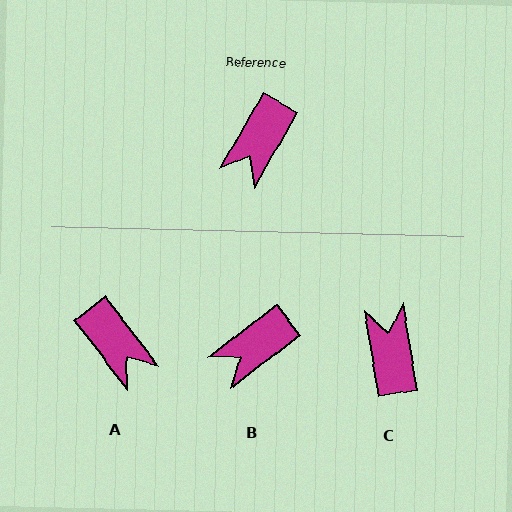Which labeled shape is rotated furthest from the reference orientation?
C, about 141 degrees away.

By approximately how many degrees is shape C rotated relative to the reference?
Approximately 141 degrees clockwise.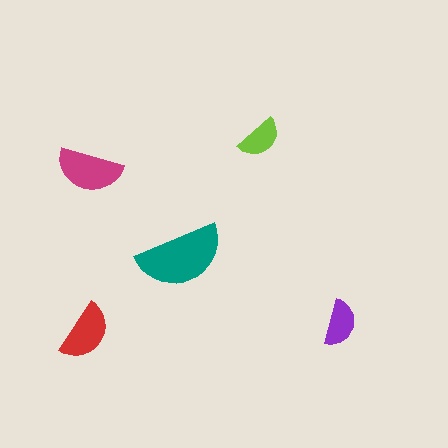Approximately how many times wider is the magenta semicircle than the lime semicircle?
About 1.5 times wider.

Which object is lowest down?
The red semicircle is bottommost.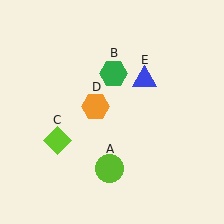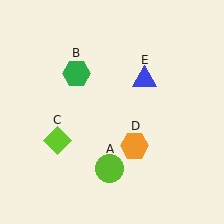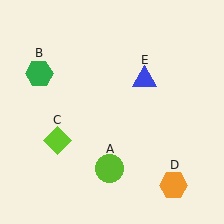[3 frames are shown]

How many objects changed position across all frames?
2 objects changed position: green hexagon (object B), orange hexagon (object D).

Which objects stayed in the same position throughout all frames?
Lime circle (object A) and lime diamond (object C) and blue triangle (object E) remained stationary.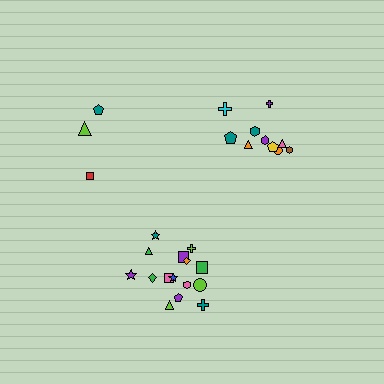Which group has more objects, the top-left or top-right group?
The top-right group.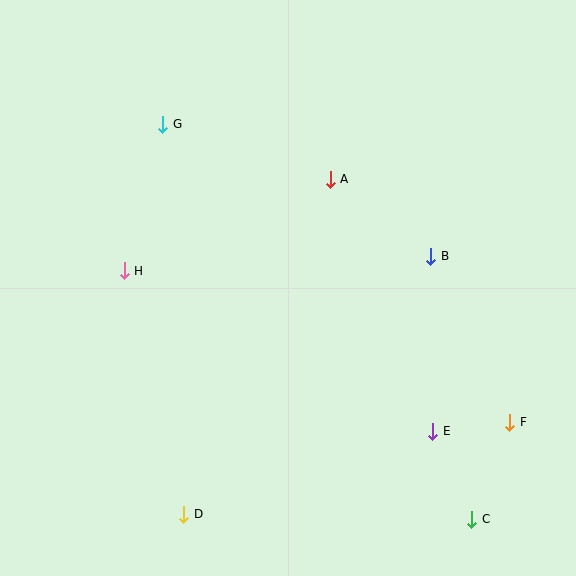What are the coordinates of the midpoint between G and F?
The midpoint between G and F is at (336, 273).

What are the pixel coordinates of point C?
Point C is at (472, 519).